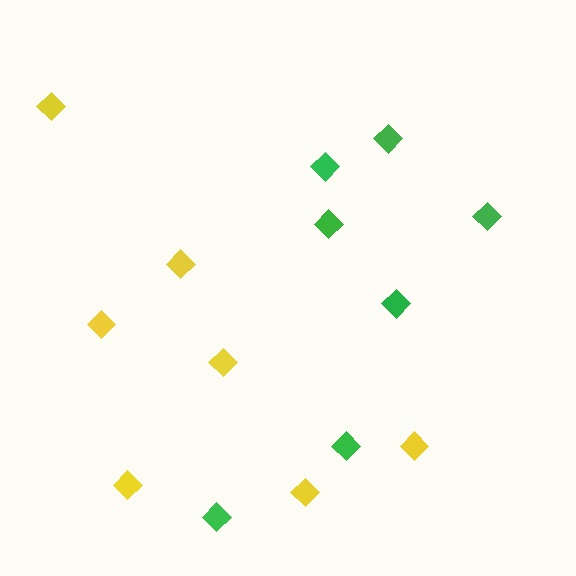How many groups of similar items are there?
There are 2 groups: one group of yellow diamonds (7) and one group of green diamonds (7).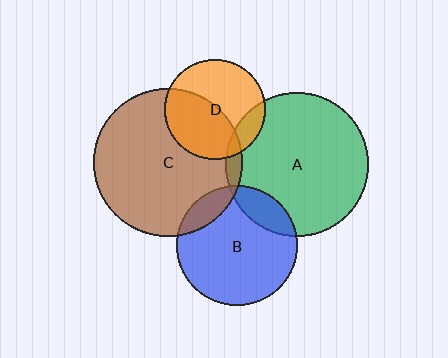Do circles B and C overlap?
Yes.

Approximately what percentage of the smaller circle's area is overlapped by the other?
Approximately 15%.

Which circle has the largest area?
Circle C (brown).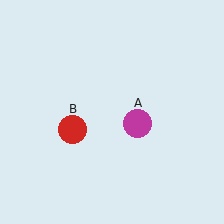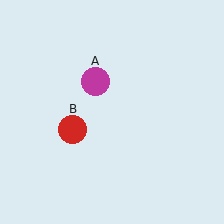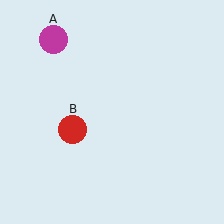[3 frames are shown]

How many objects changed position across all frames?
1 object changed position: magenta circle (object A).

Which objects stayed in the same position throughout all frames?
Red circle (object B) remained stationary.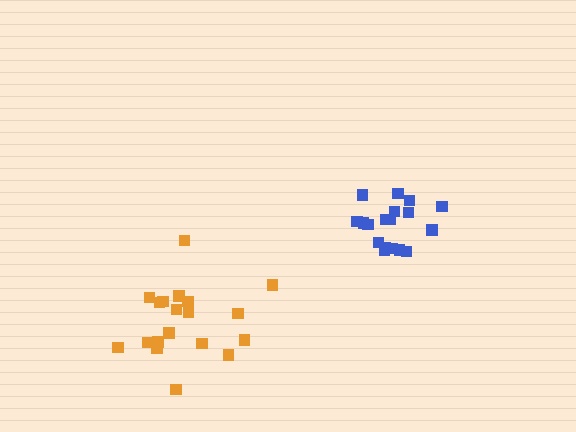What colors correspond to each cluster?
The clusters are colored: blue, orange.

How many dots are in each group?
Group 1: 18 dots, Group 2: 19 dots (37 total).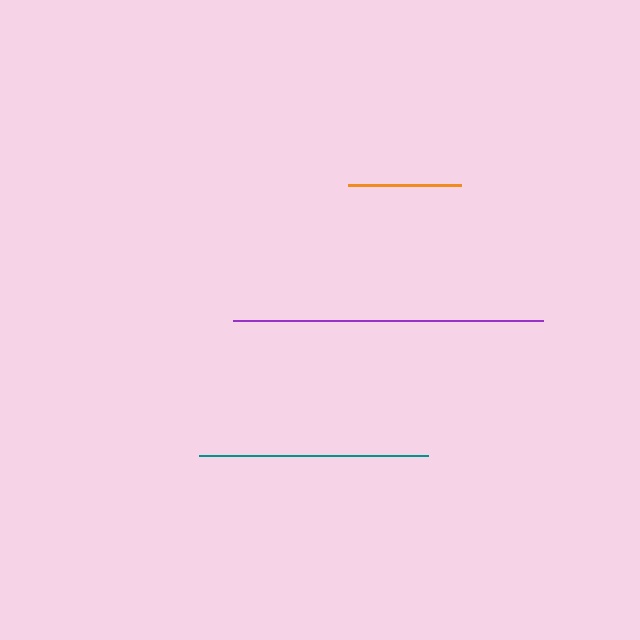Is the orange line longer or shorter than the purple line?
The purple line is longer than the orange line.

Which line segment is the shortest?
The orange line is the shortest at approximately 112 pixels.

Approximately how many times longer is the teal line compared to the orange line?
The teal line is approximately 2.0 times the length of the orange line.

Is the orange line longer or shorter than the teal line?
The teal line is longer than the orange line.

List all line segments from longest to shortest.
From longest to shortest: purple, teal, orange.